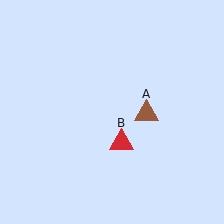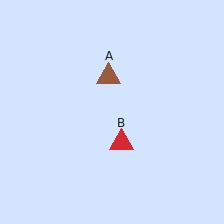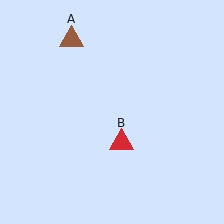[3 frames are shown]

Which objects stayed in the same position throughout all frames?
Red triangle (object B) remained stationary.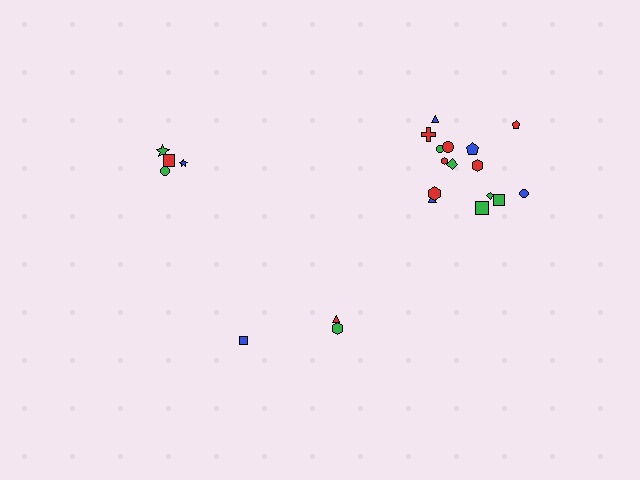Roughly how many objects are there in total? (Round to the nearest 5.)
Roughly 20 objects in total.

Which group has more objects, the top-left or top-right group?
The top-right group.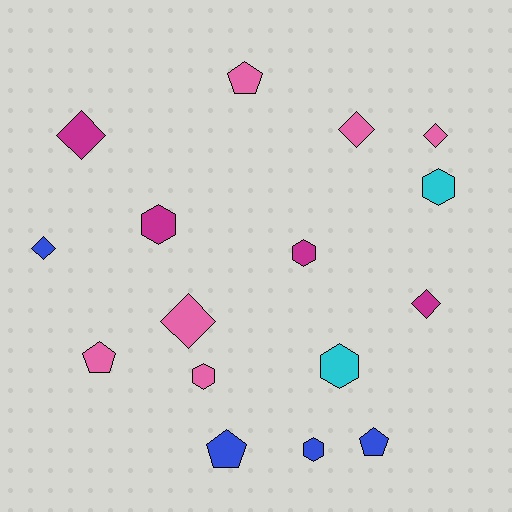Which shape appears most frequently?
Hexagon, with 6 objects.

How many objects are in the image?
There are 16 objects.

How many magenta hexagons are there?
There are 2 magenta hexagons.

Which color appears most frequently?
Pink, with 6 objects.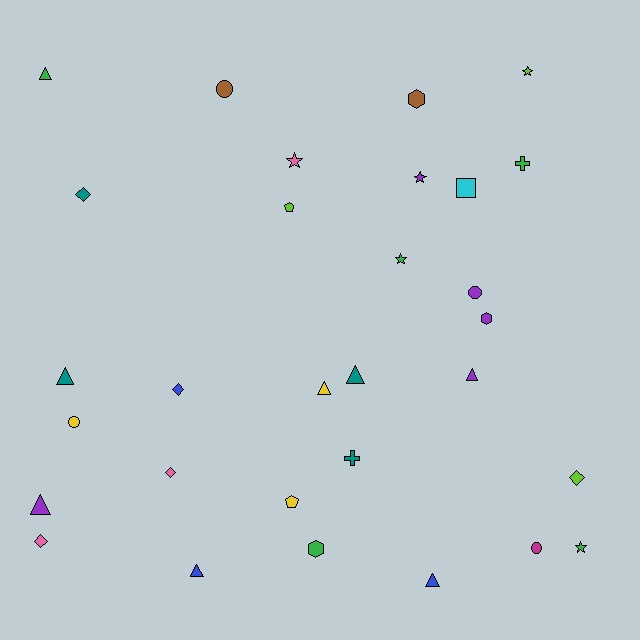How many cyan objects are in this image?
There is 1 cyan object.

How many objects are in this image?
There are 30 objects.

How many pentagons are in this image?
There are 2 pentagons.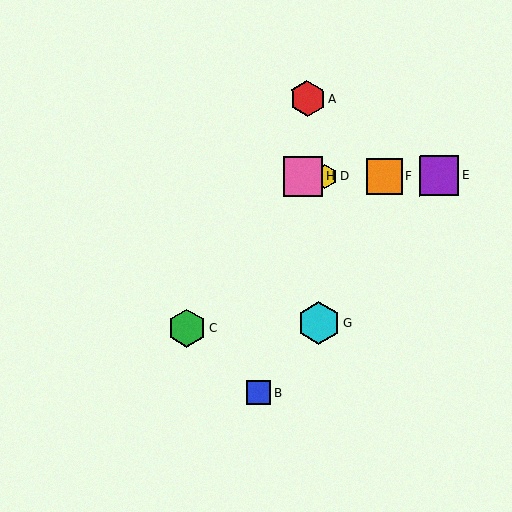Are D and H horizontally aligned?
Yes, both are at y≈176.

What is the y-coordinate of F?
Object F is at y≈176.